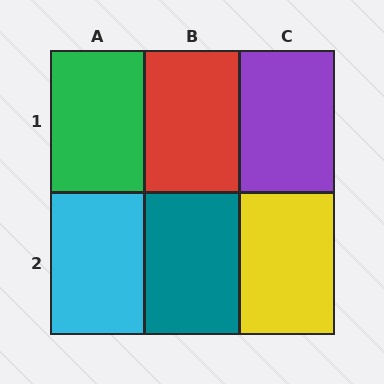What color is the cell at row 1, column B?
Red.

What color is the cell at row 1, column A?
Green.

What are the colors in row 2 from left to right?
Cyan, teal, yellow.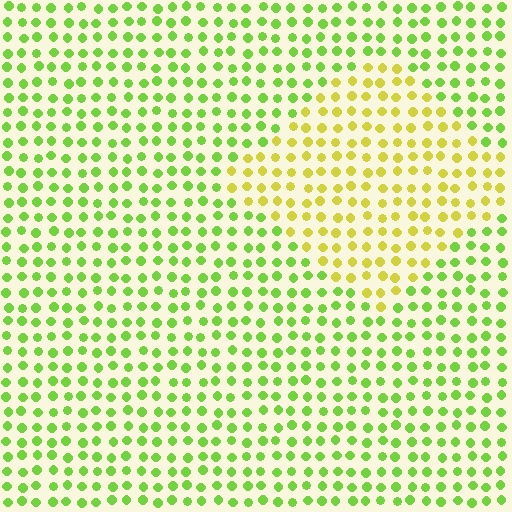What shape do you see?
I see a diamond.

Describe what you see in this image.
The image is filled with small lime elements in a uniform arrangement. A diamond-shaped region is visible where the elements are tinted to a slightly different hue, forming a subtle color boundary.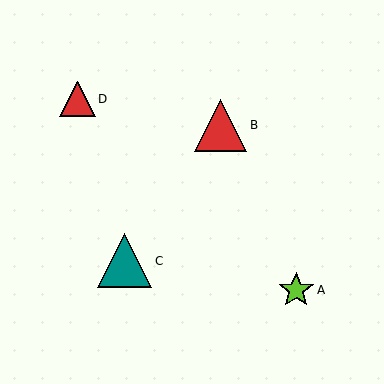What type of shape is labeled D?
Shape D is a red triangle.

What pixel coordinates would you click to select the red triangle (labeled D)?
Click at (78, 99) to select the red triangle D.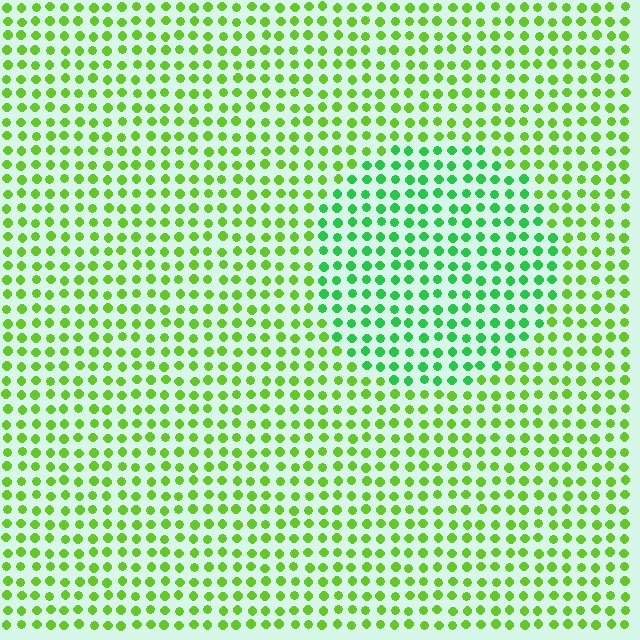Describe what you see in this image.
The image is filled with small lime elements in a uniform arrangement. A circle-shaped region is visible where the elements are tinted to a slightly different hue, forming a subtle color boundary.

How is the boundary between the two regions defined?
The boundary is defined purely by a slight shift in hue (about 35 degrees). Spacing, size, and orientation are identical on both sides.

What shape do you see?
I see a circle.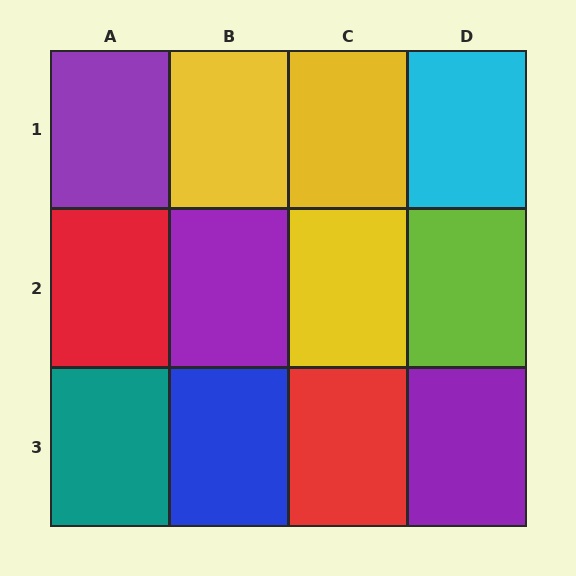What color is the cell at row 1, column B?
Yellow.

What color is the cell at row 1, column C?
Yellow.